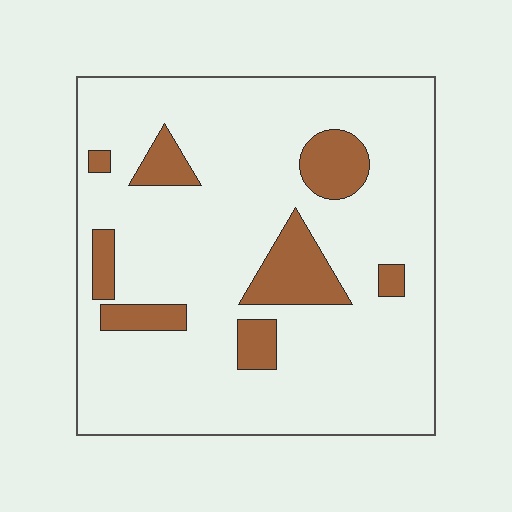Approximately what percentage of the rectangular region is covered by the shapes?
Approximately 15%.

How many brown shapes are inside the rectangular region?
8.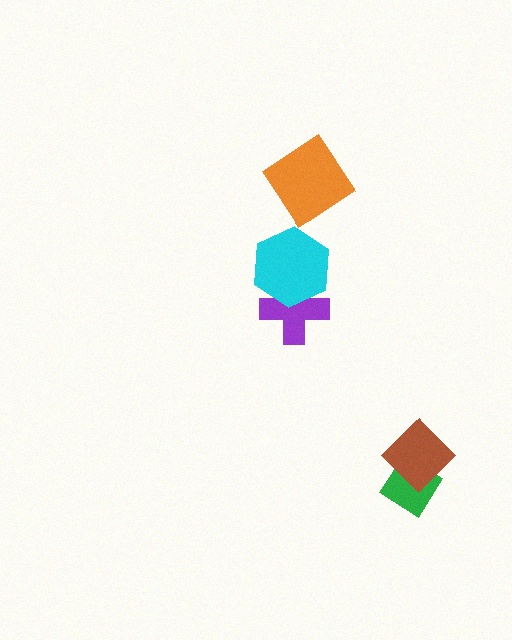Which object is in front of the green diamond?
The brown diamond is in front of the green diamond.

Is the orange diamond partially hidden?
No, no other shape covers it.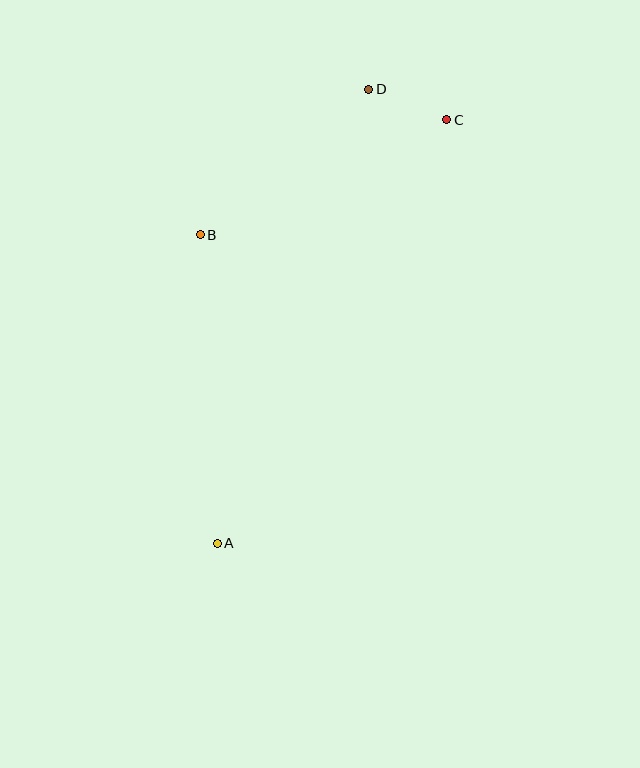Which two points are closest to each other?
Points C and D are closest to each other.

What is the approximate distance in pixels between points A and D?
The distance between A and D is approximately 478 pixels.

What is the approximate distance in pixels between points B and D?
The distance between B and D is approximately 222 pixels.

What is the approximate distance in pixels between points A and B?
The distance between A and B is approximately 309 pixels.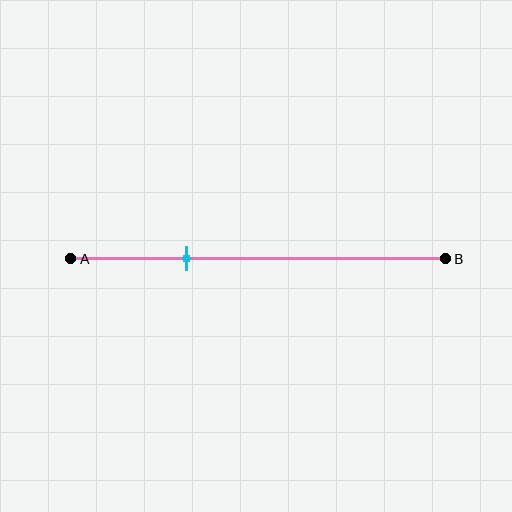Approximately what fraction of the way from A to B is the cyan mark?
The cyan mark is approximately 30% of the way from A to B.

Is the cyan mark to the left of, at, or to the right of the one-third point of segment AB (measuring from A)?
The cyan mark is approximately at the one-third point of segment AB.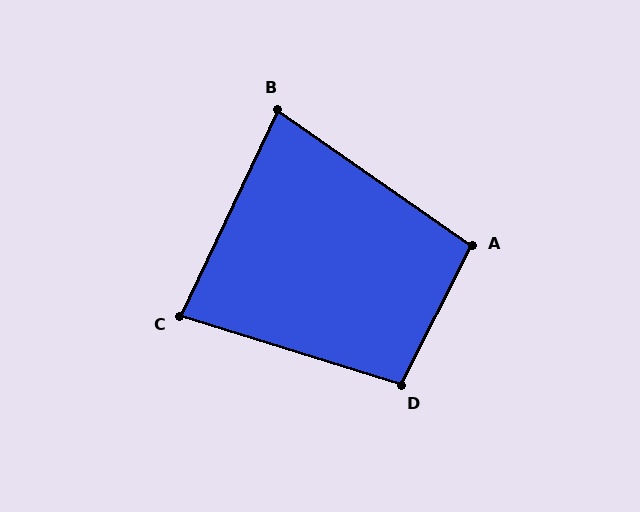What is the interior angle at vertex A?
Approximately 98 degrees (obtuse).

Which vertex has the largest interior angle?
D, at approximately 100 degrees.